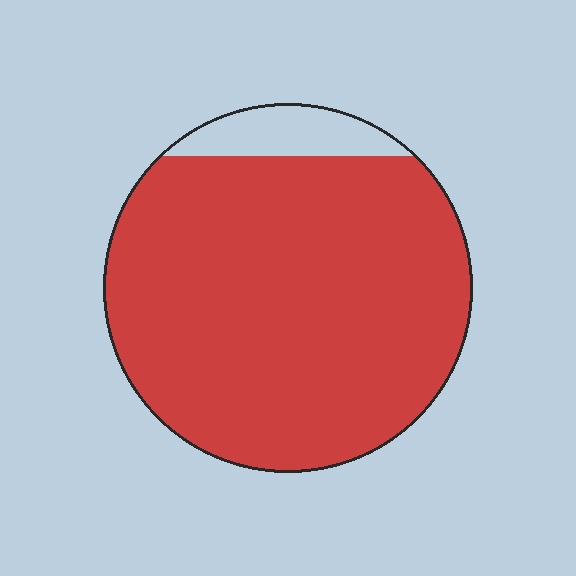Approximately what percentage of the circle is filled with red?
Approximately 90%.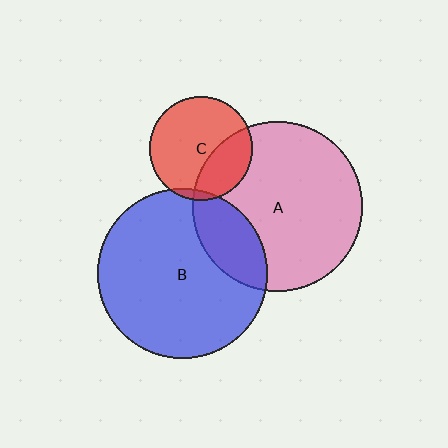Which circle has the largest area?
Circle B (blue).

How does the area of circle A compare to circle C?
Approximately 2.7 times.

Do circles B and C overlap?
Yes.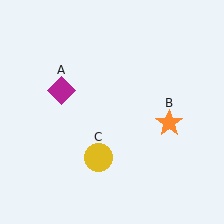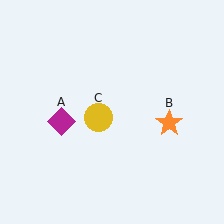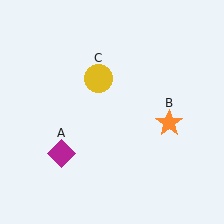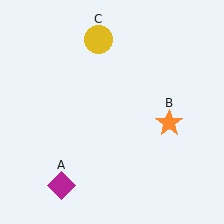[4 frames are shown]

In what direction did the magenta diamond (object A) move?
The magenta diamond (object A) moved down.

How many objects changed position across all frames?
2 objects changed position: magenta diamond (object A), yellow circle (object C).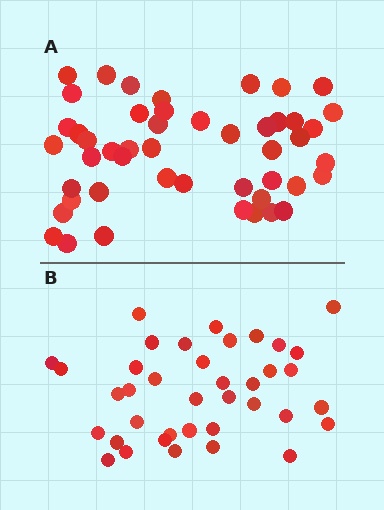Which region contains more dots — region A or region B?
Region A (the top region) has more dots.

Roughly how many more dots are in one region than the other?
Region A has roughly 10 or so more dots than region B.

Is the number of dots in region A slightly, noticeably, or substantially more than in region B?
Region A has noticeably more, but not dramatically so. The ratio is roughly 1.3 to 1.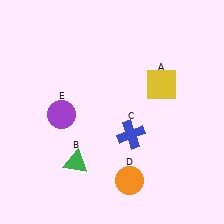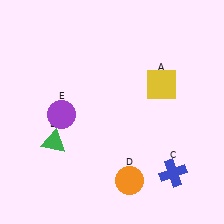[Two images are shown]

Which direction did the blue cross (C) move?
The blue cross (C) moved right.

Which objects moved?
The objects that moved are: the green triangle (B), the blue cross (C).